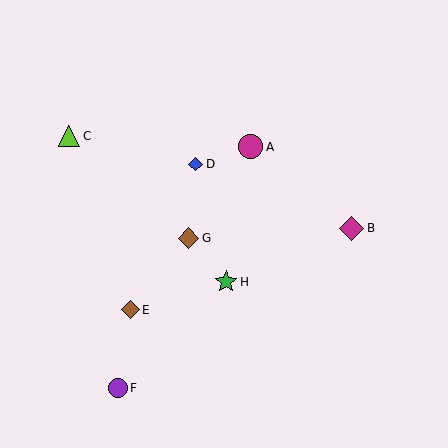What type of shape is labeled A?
Shape A is a magenta circle.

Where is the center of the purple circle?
The center of the purple circle is at (118, 388).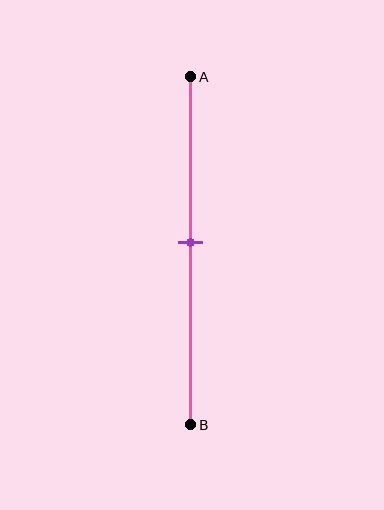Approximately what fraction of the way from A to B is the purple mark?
The purple mark is approximately 50% of the way from A to B.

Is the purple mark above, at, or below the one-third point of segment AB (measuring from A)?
The purple mark is below the one-third point of segment AB.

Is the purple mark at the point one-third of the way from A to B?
No, the mark is at about 50% from A, not at the 33% one-third point.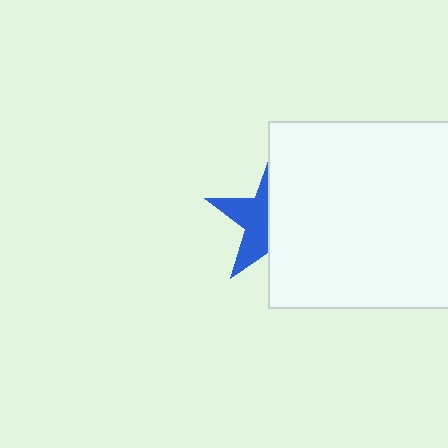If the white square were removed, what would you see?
You would see the complete blue star.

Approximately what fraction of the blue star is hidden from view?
Roughly 58% of the blue star is hidden behind the white square.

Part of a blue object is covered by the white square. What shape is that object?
It is a star.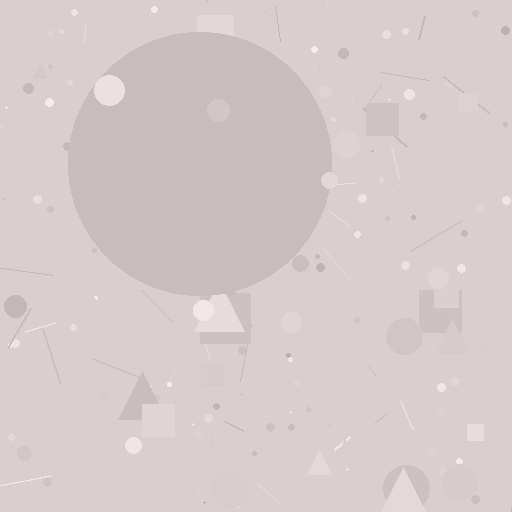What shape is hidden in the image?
A circle is hidden in the image.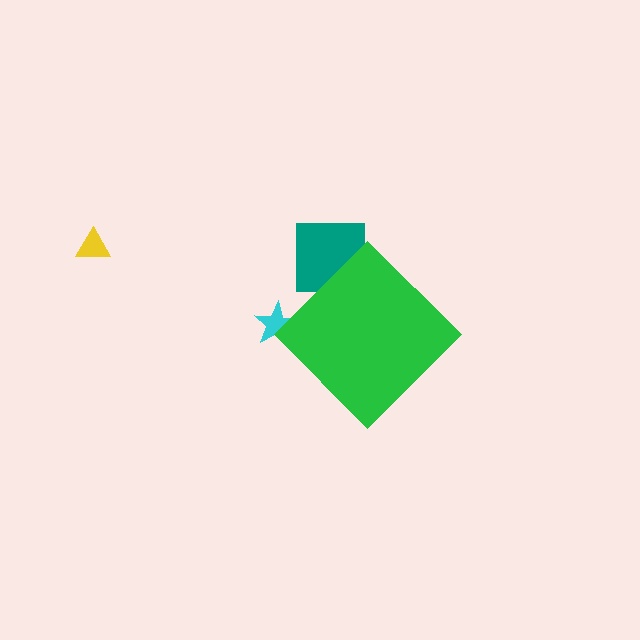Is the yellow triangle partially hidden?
No, the yellow triangle is fully visible.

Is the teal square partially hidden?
Yes, the teal square is partially hidden behind the green diamond.